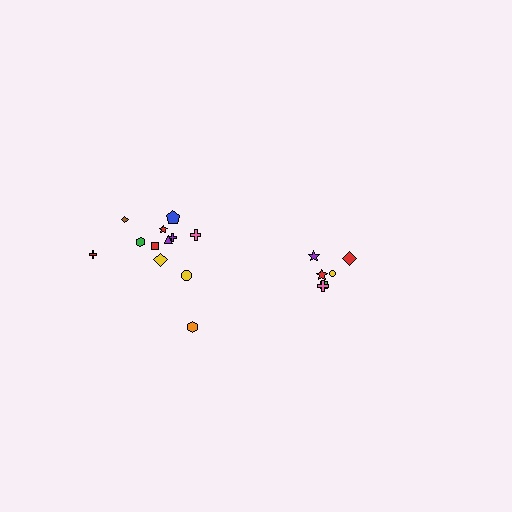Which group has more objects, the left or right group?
The left group.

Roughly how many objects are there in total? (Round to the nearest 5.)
Roughly 20 objects in total.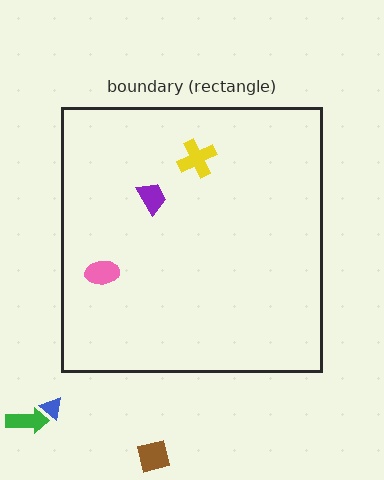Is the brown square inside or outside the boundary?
Outside.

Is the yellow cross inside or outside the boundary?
Inside.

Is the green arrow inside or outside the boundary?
Outside.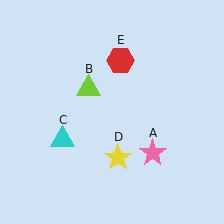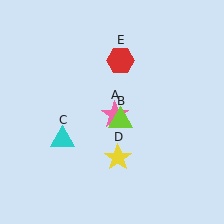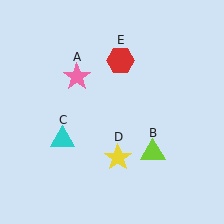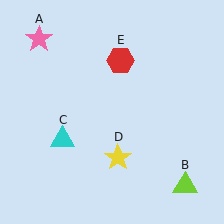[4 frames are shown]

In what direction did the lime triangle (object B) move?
The lime triangle (object B) moved down and to the right.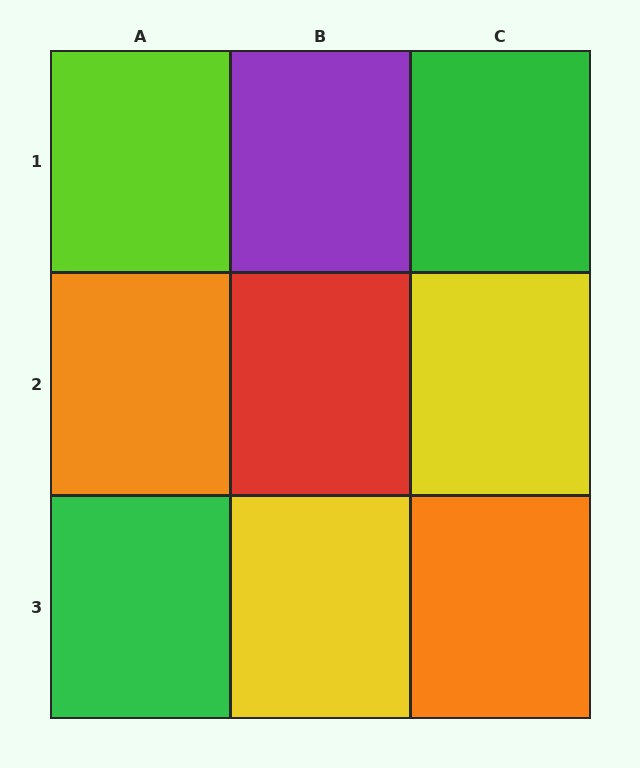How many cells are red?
1 cell is red.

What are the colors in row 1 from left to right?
Lime, purple, green.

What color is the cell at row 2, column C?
Yellow.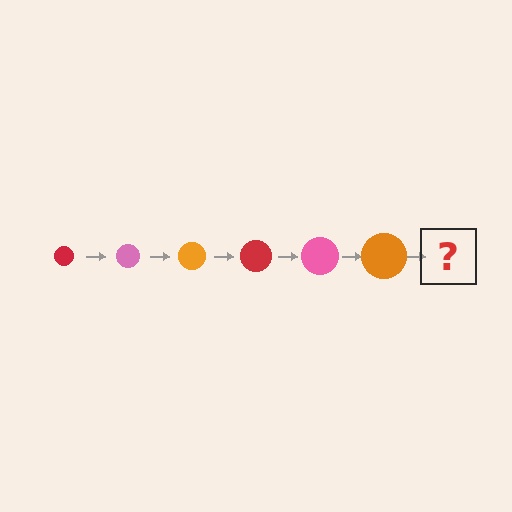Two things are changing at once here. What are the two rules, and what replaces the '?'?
The two rules are that the circle grows larger each step and the color cycles through red, pink, and orange. The '?' should be a red circle, larger than the previous one.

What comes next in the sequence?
The next element should be a red circle, larger than the previous one.